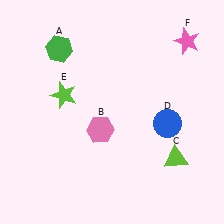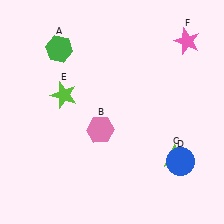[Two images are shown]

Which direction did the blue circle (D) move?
The blue circle (D) moved down.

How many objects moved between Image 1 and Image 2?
1 object moved between the two images.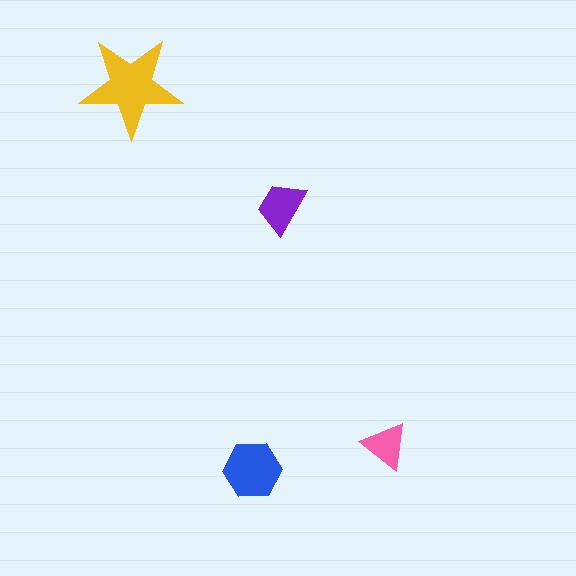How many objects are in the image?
There are 4 objects in the image.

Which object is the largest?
The yellow star.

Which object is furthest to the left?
The yellow star is leftmost.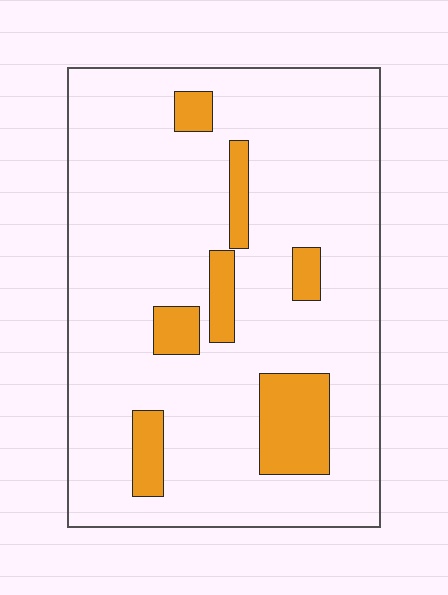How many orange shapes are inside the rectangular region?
7.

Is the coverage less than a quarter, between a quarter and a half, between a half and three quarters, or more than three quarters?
Less than a quarter.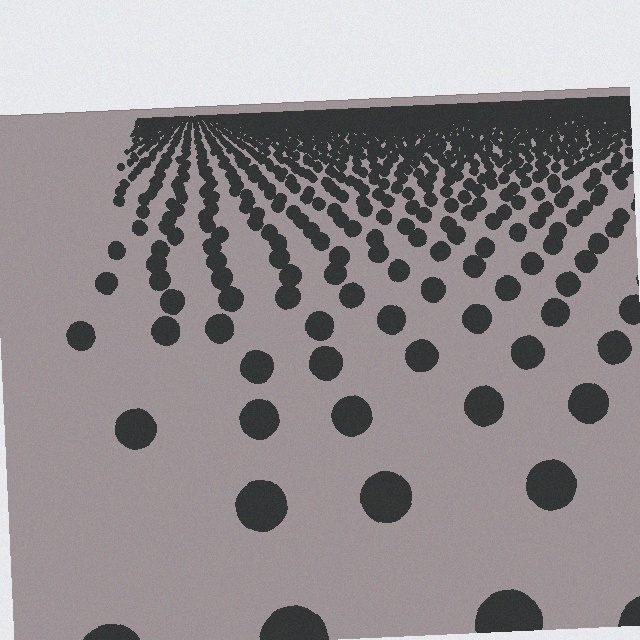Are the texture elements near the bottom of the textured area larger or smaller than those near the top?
Larger. Near the bottom, elements are closer to the viewer and appear at a bigger on-screen size.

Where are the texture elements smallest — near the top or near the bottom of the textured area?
Near the top.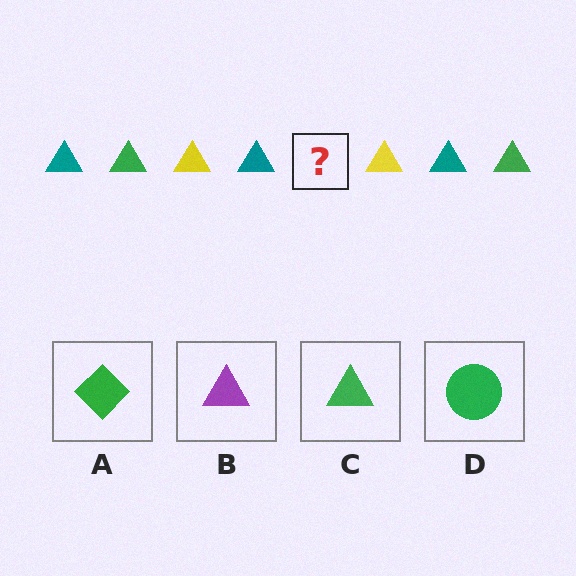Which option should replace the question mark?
Option C.